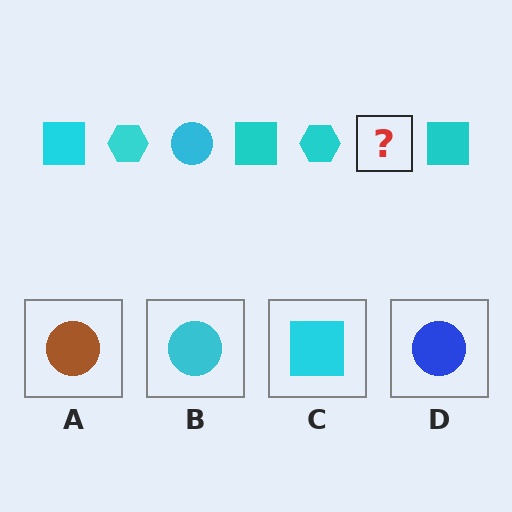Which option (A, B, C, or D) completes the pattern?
B.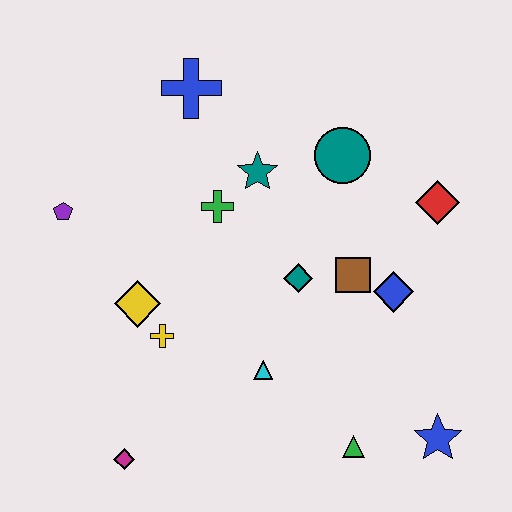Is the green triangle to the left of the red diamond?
Yes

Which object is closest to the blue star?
The green triangle is closest to the blue star.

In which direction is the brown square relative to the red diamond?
The brown square is to the left of the red diamond.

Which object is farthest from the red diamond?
The magenta diamond is farthest from the red diamond.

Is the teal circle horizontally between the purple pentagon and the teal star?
No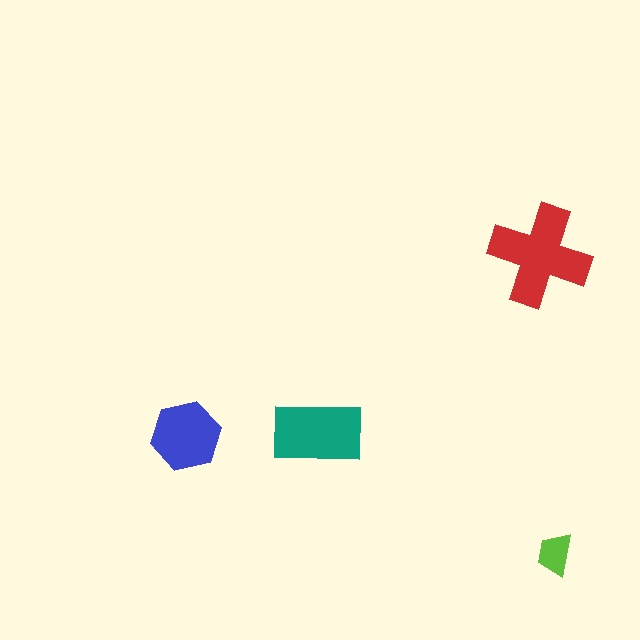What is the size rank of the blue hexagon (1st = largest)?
3rd.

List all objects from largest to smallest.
The red cross, the teal rectangle, the blue hexagon, the lime trapezoid.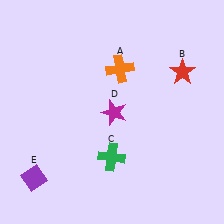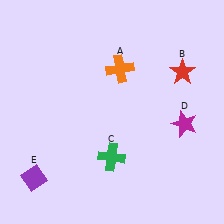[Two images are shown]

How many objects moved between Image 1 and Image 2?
1 object moved between the two images.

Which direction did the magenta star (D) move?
The magenta star (D) moved right.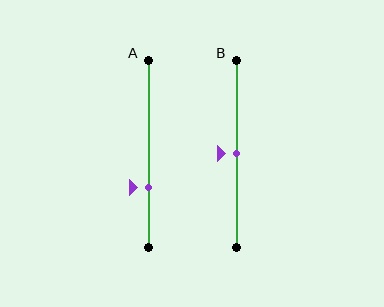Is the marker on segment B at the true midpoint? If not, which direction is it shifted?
Yes, the marker on segment B is at the true midpoint.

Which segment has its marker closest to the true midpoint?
Segment B has its marker closest to the true midpoint.